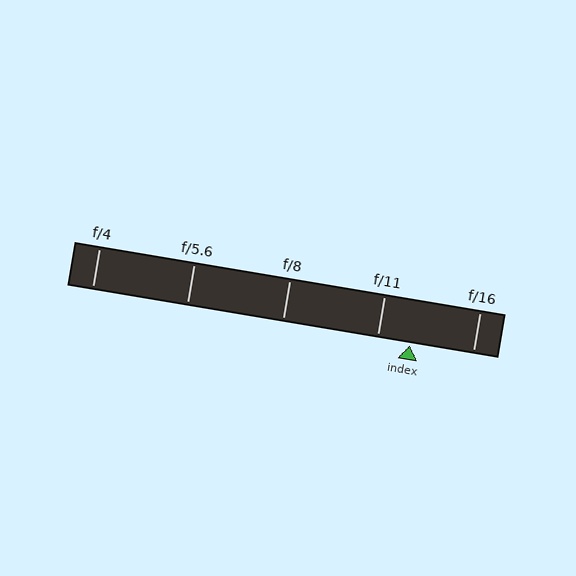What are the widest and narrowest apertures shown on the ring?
The widest aperture shown is f/4 and the narrowest is f/16.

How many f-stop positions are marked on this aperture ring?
There are 5 f-stop positions marked.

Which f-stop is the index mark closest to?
The index mark is closest to f/11.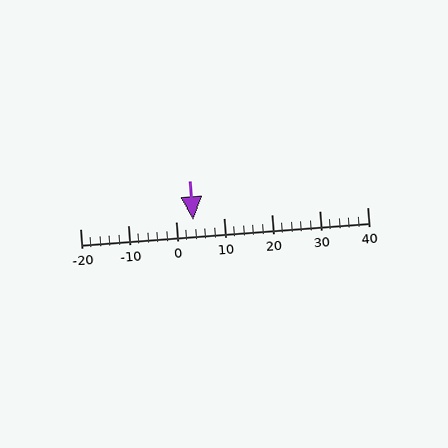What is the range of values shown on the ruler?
The ruler shows values from -20 to 40.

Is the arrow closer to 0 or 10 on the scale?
The arrow is closer to 0.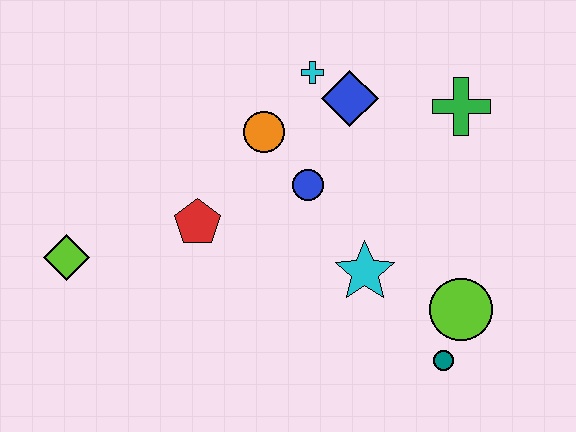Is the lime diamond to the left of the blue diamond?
Yes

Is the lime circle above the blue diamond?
No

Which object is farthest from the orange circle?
The teal circle is farthest from the orange circle.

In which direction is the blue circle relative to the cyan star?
The blue circle is above the cyan star.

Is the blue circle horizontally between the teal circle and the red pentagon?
Yes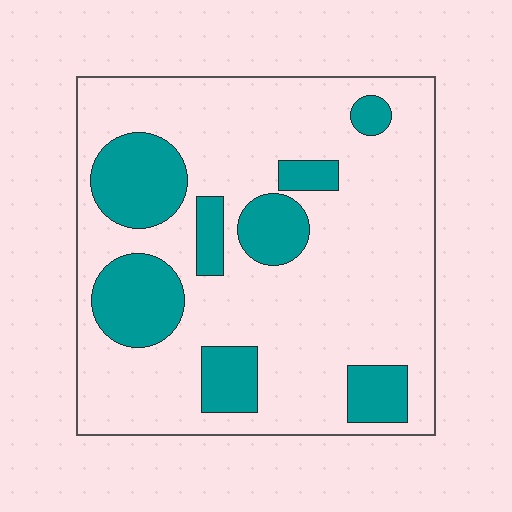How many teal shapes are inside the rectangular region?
8.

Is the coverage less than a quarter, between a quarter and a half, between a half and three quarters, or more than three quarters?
Less than a quarter.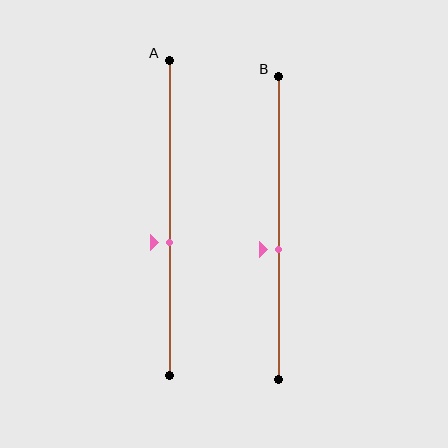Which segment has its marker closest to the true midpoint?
Segment B has its marker closest to the true midpoint.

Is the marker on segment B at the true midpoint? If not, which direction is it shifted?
No, the marker on segment B is shifted downward by about 7% of the segment length.